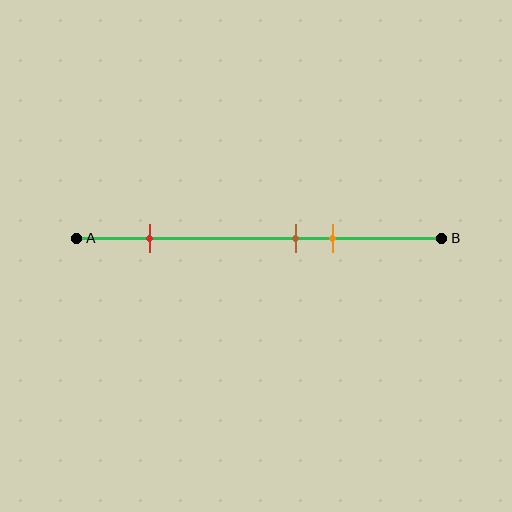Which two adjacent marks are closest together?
The brown and orange marks are the closest adjacent pair.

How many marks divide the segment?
There are 3 marks dividing the segment.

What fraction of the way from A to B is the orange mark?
The orange mark is approximately 70% (0.7) of the way from A to B.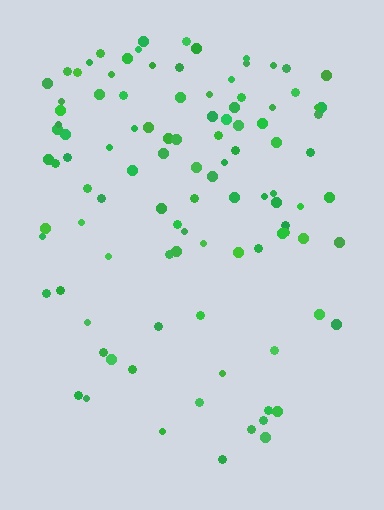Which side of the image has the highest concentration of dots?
The top.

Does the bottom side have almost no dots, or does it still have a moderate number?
Still a moderate number, just noticeably fewer than the top.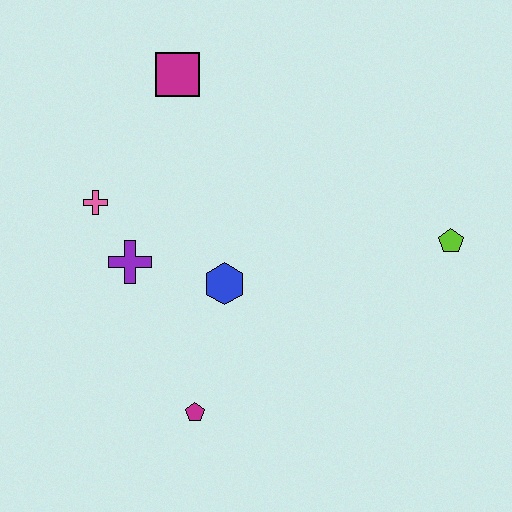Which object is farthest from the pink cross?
The lime pentagon is farthest from the pink cross.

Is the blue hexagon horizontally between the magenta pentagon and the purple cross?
No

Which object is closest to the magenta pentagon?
The blue hexagon is closest to the magenta pentagon.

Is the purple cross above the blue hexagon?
Yes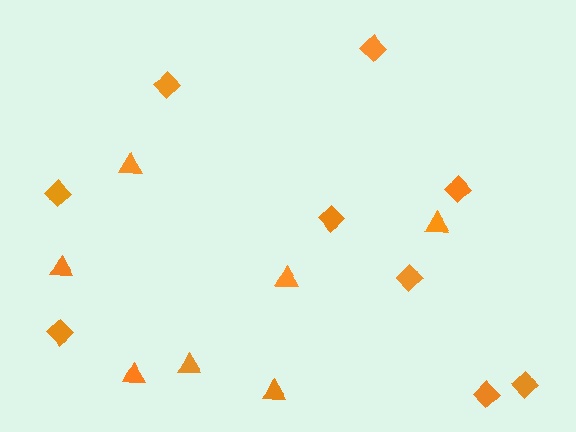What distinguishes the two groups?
There are 2 groups: one group of triangles (7) and one group of diamonds (9).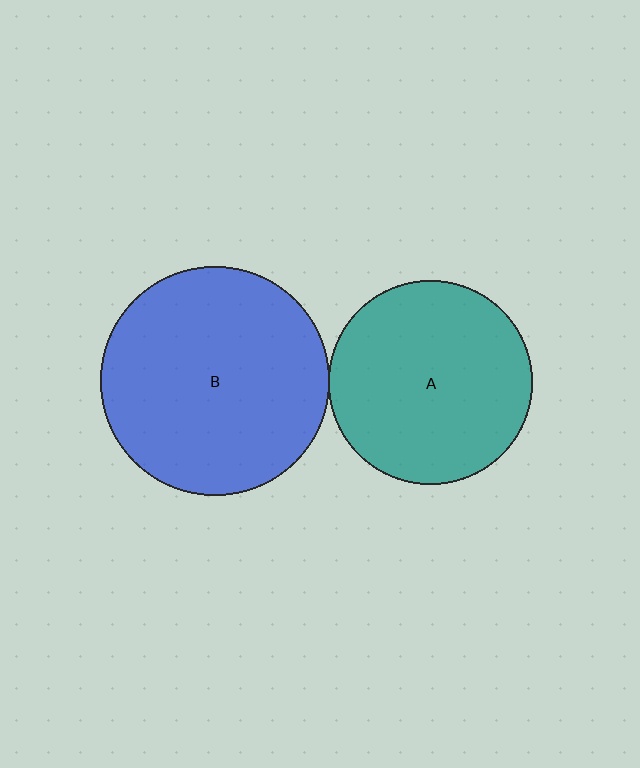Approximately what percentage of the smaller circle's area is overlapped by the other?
Approximately 5%.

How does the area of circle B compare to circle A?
Approximately 1.3 times.